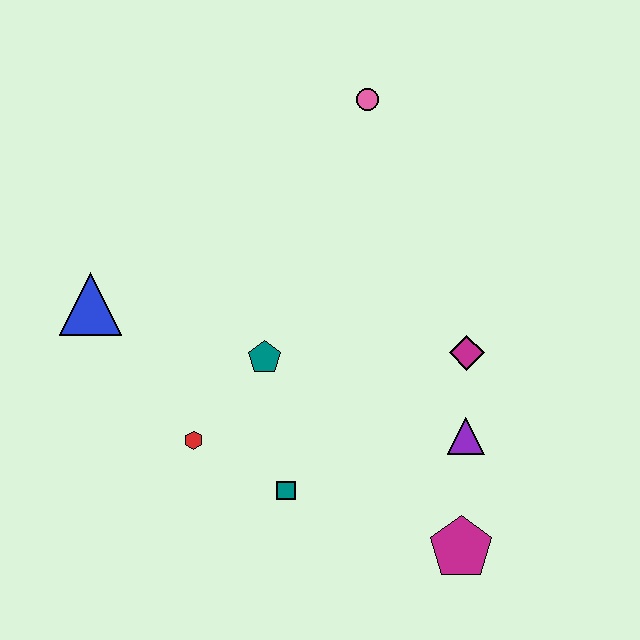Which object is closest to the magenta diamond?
The purple triangle is closest to the magenta diamond.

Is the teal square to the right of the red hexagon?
Yes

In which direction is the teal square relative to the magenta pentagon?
The teal square is to the left of the magenta pentagon.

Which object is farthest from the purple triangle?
The blue triangle is farthest from the purple triangle.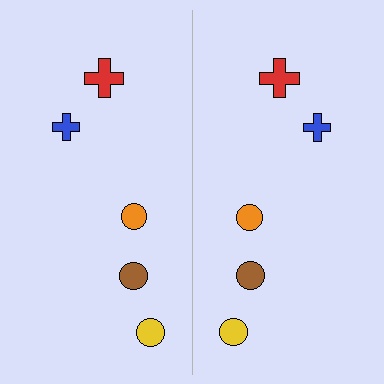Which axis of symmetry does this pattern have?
The pattern has a vertical axis of symmetry running through the center of the image.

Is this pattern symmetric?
Yes, this pattern has bilateral (reflection) symmetry.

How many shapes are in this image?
There are 10 shapes in this image.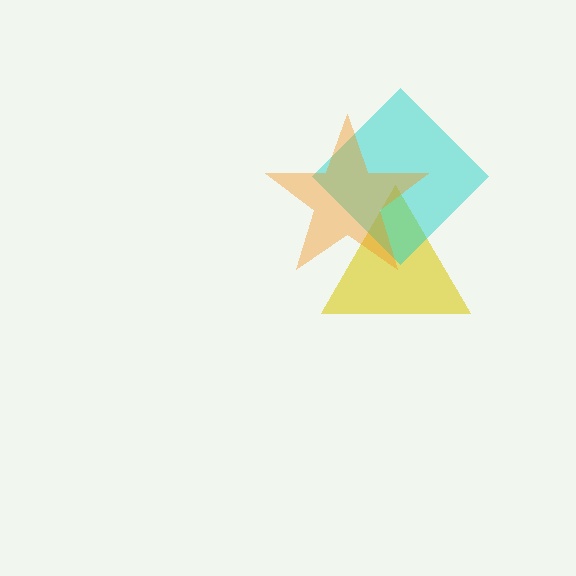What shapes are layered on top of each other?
The layered shapes are: a yellow triangle, a cyan diamond, an orange star.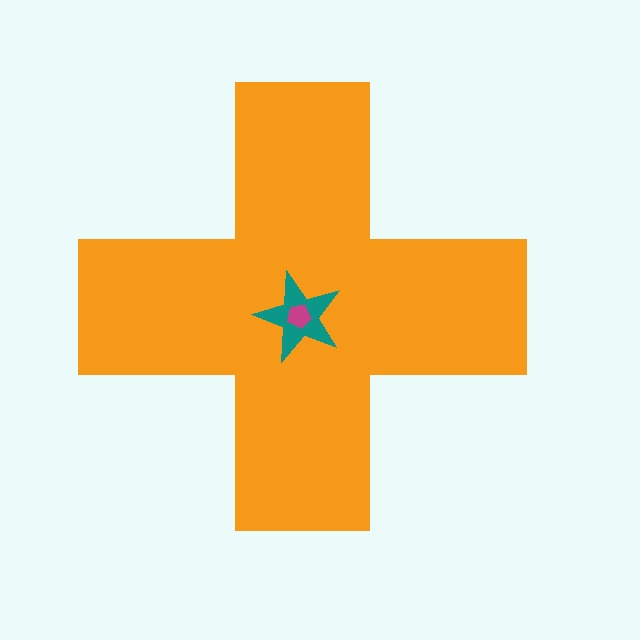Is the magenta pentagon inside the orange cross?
Yes.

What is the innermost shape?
The magenta pentagon.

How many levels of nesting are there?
3.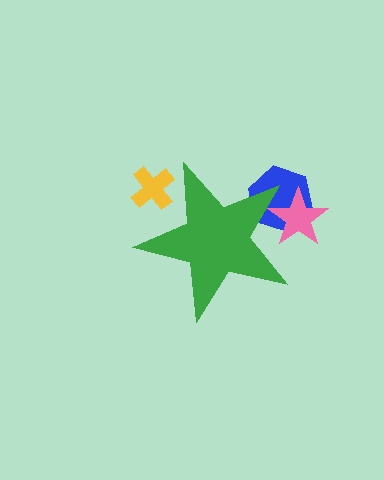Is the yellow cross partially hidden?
Yes, the yellow cross is partially hidden behind the green star.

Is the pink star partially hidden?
Yes, the pink star is partially hidden behind the green star.